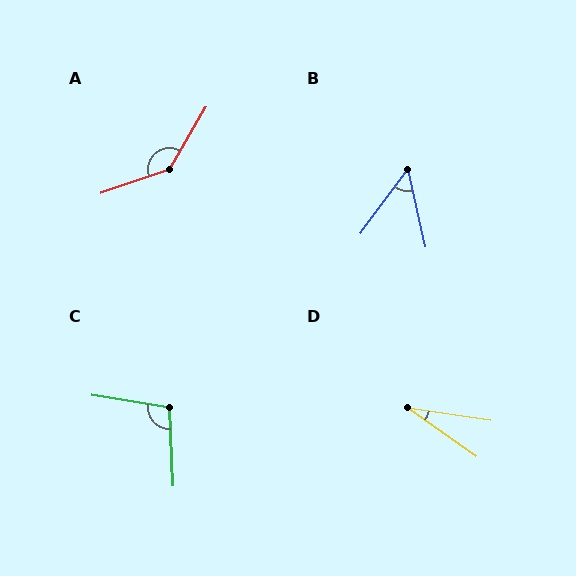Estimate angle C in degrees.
Approximately 102 degrees.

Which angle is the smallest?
D, at approximately 27 degrees.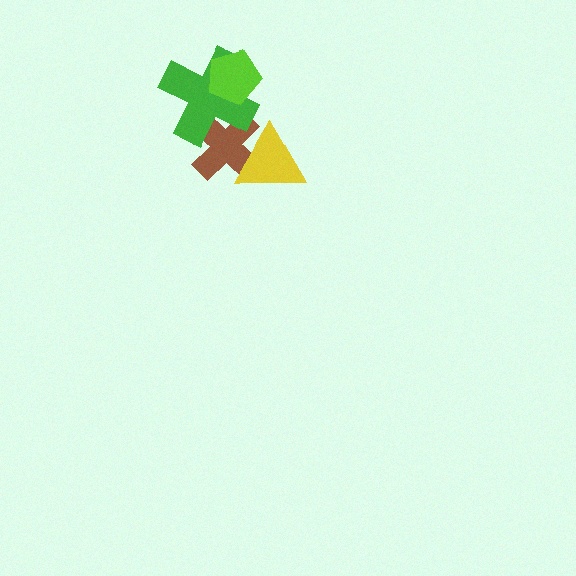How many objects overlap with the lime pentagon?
1 object overlaps with the lime pentagon.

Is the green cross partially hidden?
Yes, it is partially covered by another shape.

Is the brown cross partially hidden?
Yes, it is partially covered by another shape.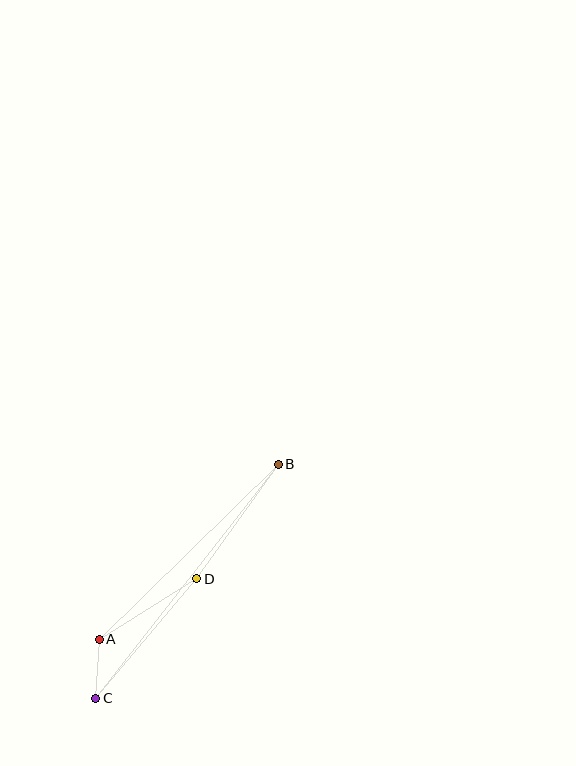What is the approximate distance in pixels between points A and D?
The distance between A and D is approximately 115 pixels.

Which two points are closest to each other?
Points A and C are closest to each other.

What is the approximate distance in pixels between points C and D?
The distance between C and D is approximately 156 pixels.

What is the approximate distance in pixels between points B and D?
The distance between B and D is approximately 140 pixels.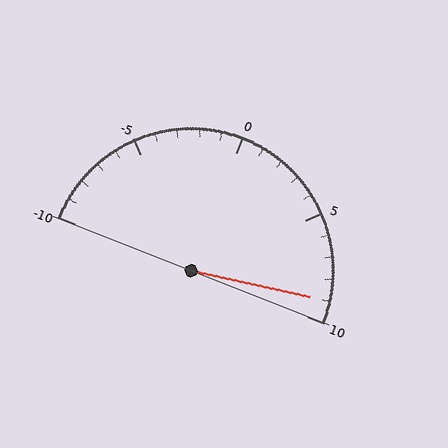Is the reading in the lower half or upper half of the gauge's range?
The reading is in the upper half of the range (-10 to 10).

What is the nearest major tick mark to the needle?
The nearest major tick mark is 10.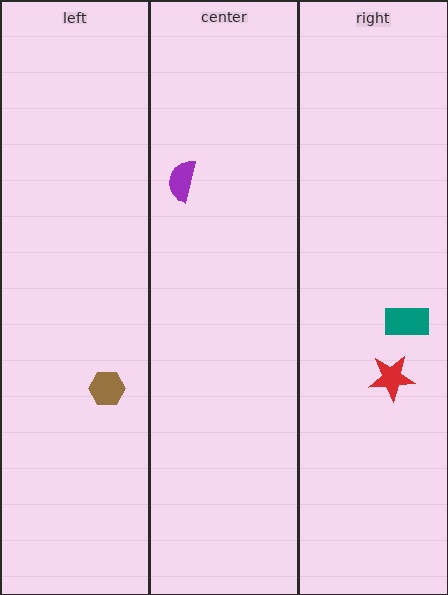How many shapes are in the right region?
2.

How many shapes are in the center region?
1.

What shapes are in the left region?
The brown hexagon.